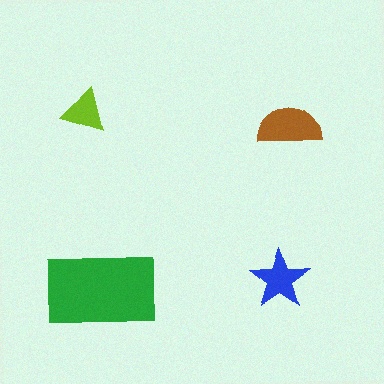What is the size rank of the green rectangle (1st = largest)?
1st.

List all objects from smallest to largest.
The lime triangle, the blue star, the brown semicircle, the green rectangle.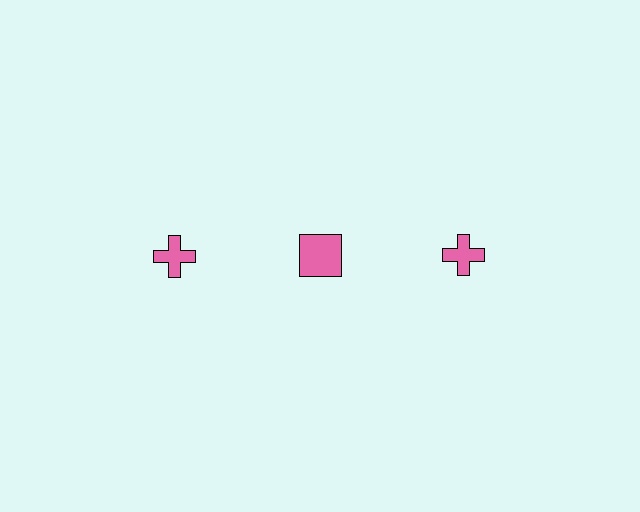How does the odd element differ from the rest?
It has a different shape: square instead of cross.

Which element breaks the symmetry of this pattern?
The pink square in the top row, second from left column breaks the symmetry. All other shapes are pink crosses.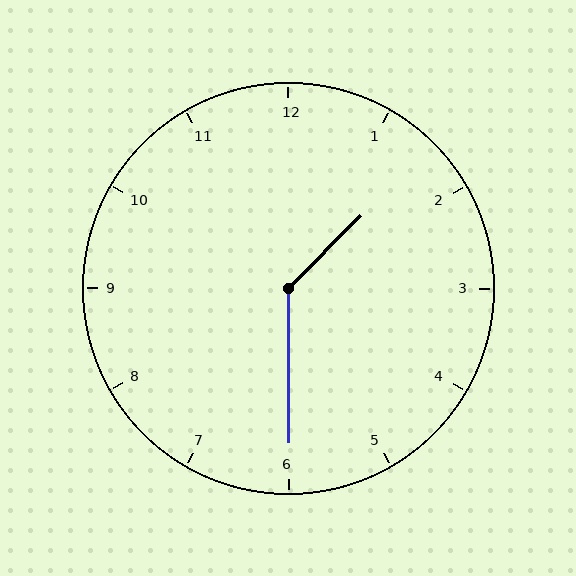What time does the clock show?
1:30.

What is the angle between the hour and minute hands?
Approximately 135 degrees.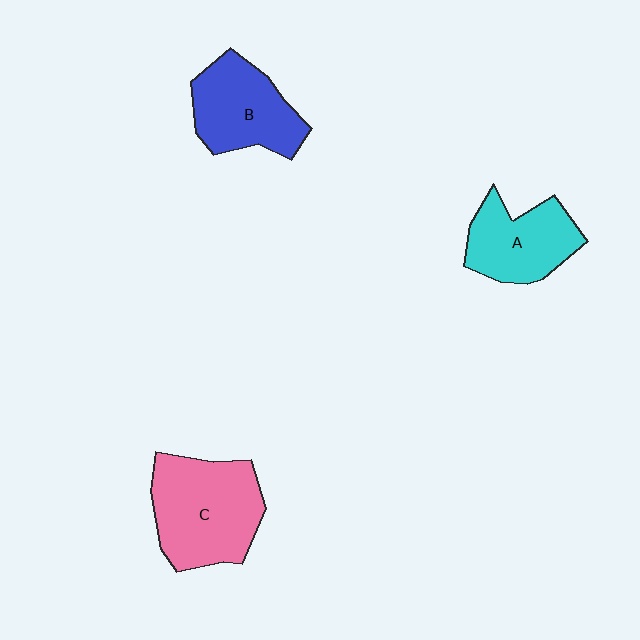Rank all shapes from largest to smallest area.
From largest to smallest: C (pink), B (blue), A (cyan).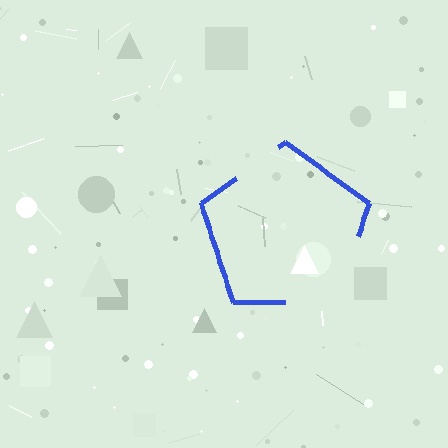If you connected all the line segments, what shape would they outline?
They would outline a pentagon.